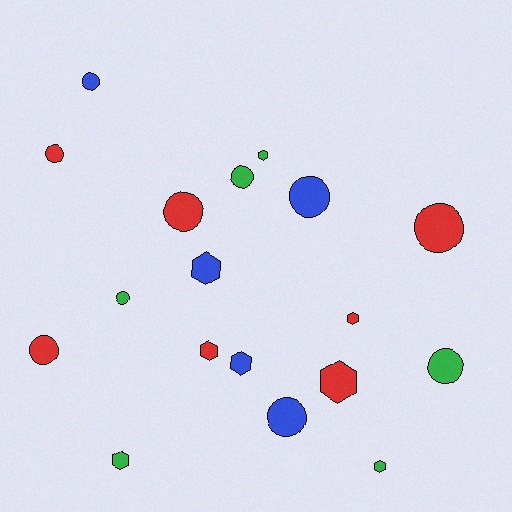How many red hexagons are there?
There are 3 red hexagons.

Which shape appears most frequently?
Circle, with 10 objects.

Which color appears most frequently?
Red, with 7 objects.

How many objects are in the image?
There are 18 objects.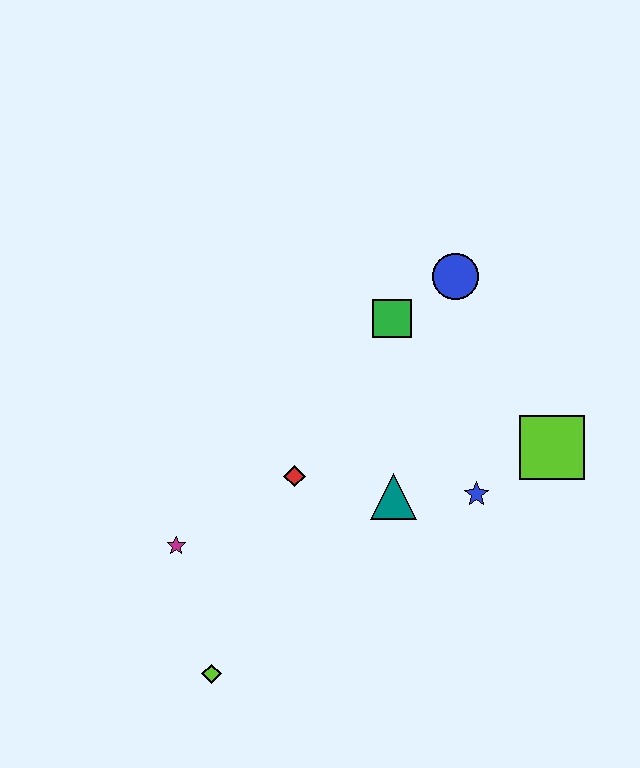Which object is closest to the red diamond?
The teal triangle is closest to the red diamond.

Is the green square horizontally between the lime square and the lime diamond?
Yes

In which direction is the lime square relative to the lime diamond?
The lime square is to the right of the lime diamond.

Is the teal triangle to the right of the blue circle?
No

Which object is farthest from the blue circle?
The lime diamond is farthest from the blue circle.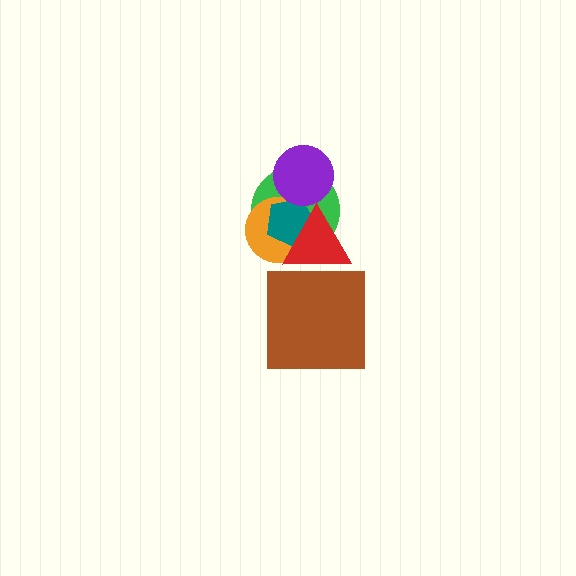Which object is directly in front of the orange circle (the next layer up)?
The teal pentagon is directly in front of the orange circle.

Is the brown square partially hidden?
Yes, it is partially covered by another shape.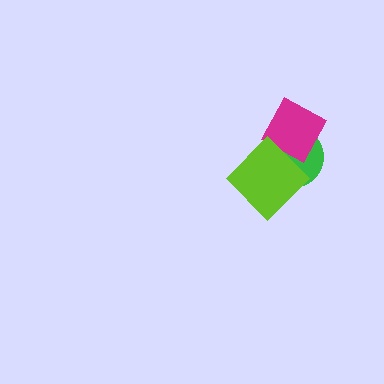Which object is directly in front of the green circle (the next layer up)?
The magenta diamond is directly in front of the green circle.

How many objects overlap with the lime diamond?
2 objects overlap with the lime diamond.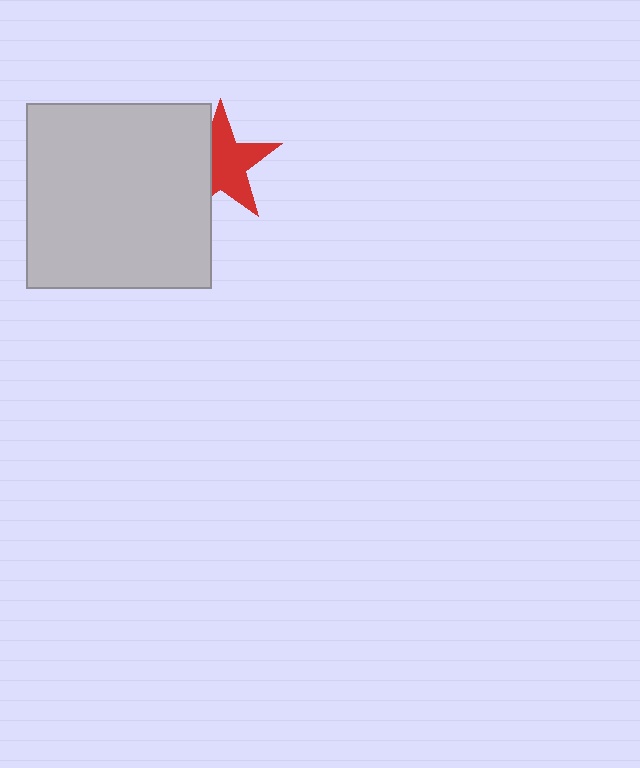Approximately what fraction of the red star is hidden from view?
Roughly 35% of the red star is hidden behind the light gray square.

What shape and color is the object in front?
The object in front is a light gray square.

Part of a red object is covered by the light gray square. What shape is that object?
It is a star.